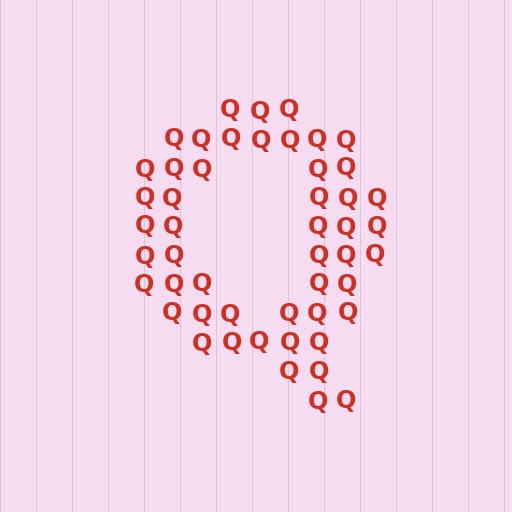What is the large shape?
The large shape is the letter Q.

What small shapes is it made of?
It is made of small letter Q's.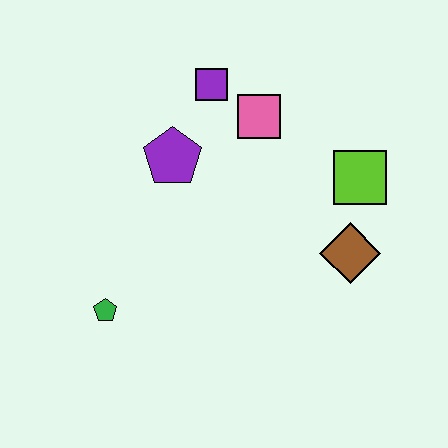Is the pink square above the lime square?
Yes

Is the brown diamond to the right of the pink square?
Yes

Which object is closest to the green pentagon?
The purple pentagon is closest to the green pentagon.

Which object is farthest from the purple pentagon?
The brown diamond is farthest from the purple pentagon.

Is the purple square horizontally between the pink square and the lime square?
No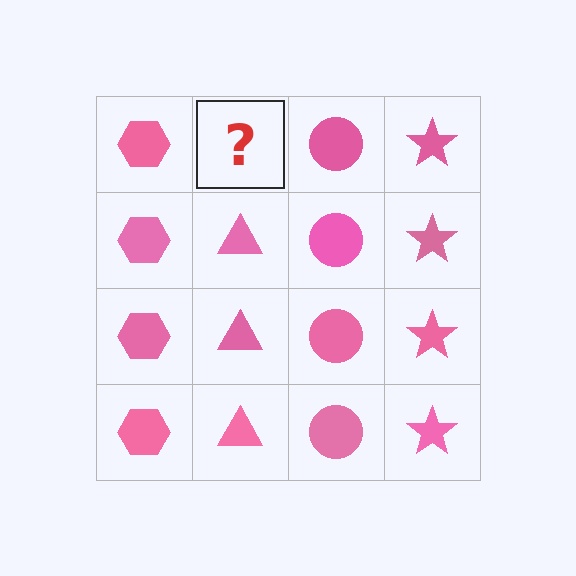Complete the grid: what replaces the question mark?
The question mark should be replaced with a pink triangle.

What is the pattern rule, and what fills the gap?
The rule is that each column has a consistent shape. The gap should be filled with a pink triangle.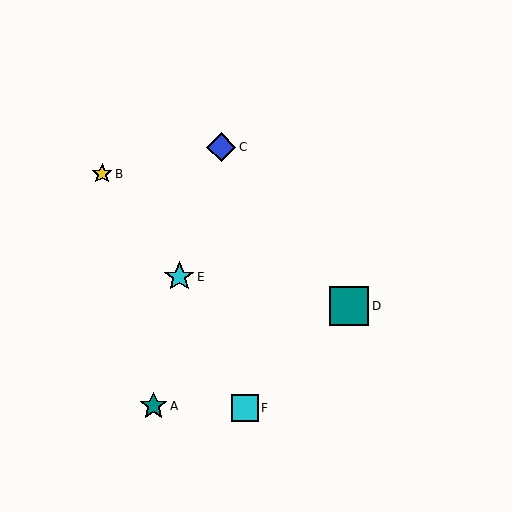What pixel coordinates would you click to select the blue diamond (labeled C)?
Click at (221, 147) to select the blue diamond C.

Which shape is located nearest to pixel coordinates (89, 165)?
The yellow star (labeled B) at (102, 174) is nearest to that location.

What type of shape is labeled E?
Shape E is a cyan star.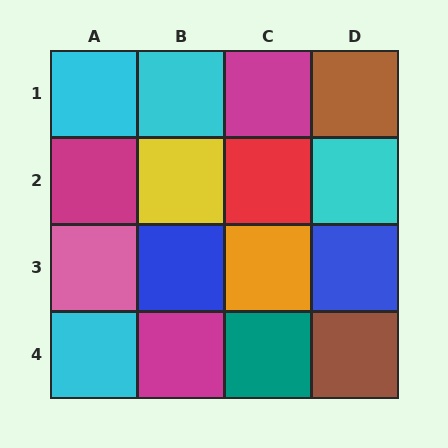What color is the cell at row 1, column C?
Magenta.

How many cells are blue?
2 cells are blue.